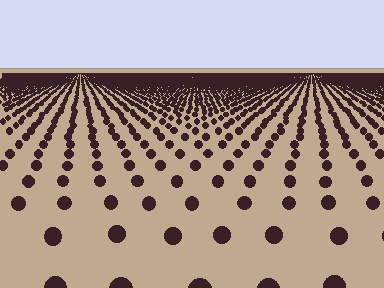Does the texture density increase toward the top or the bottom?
Density increases toward the top.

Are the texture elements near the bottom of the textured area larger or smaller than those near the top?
Larger. Near the bottom, elements are closer to the viewer and appear at a bigger on-screen size.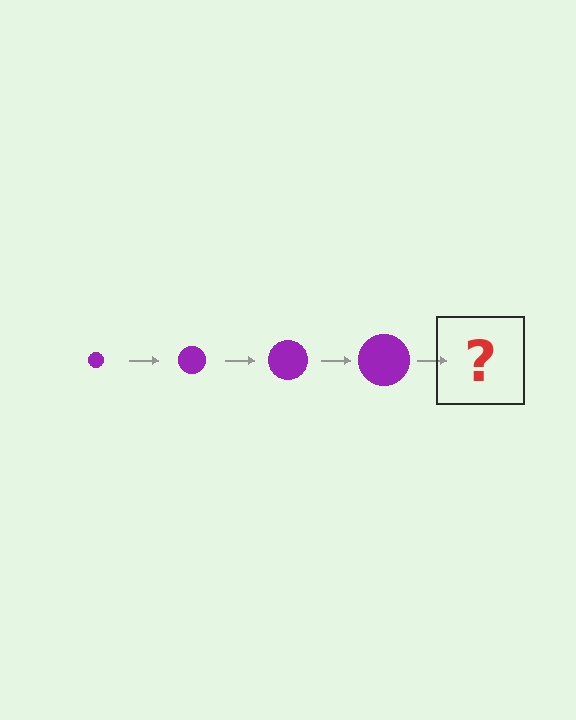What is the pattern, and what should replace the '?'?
The pattern is that the circle gets progressively larger each step. The '?' should be a purple circle, larger than the previous one.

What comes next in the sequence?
The next element should be a purple circle, larger than the previous one.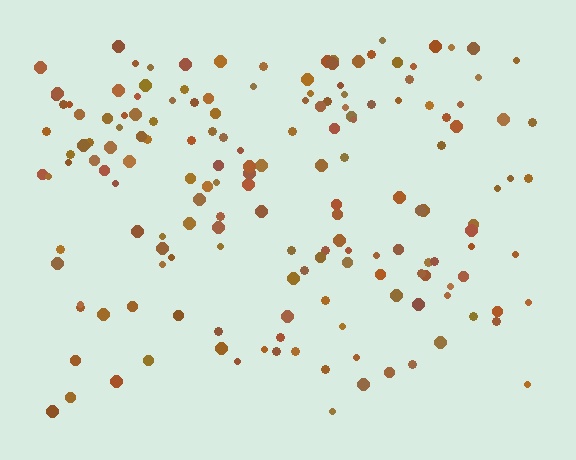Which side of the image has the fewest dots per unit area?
The bottom.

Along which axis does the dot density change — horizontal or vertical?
Vertical.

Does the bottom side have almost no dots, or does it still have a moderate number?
Still a moderate number, just noticeably fewer than the top.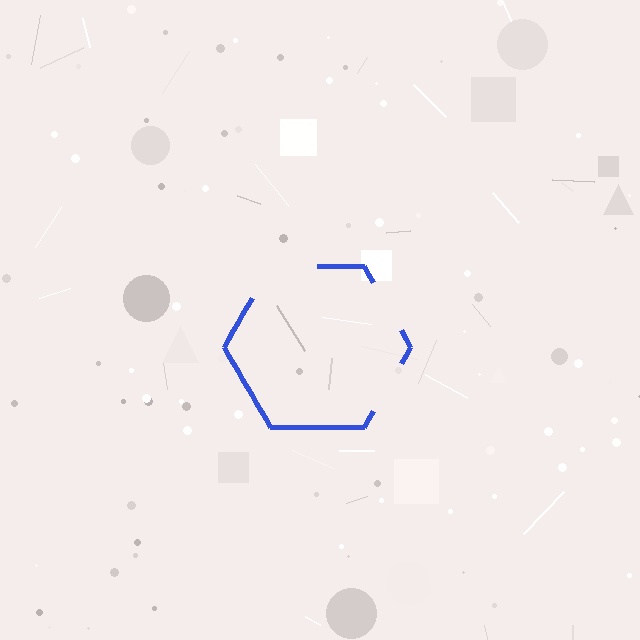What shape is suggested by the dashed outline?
The dashed outline suggests a hexagon.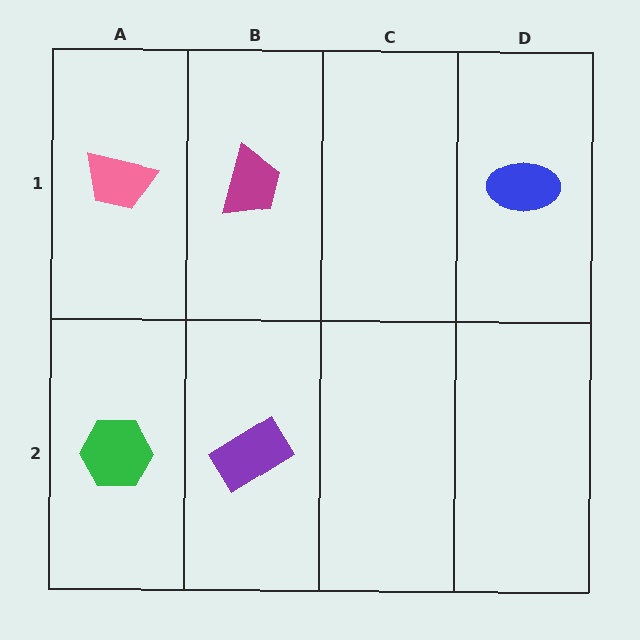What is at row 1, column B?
A magenta trapezoid.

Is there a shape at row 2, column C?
No, that cell is empty.